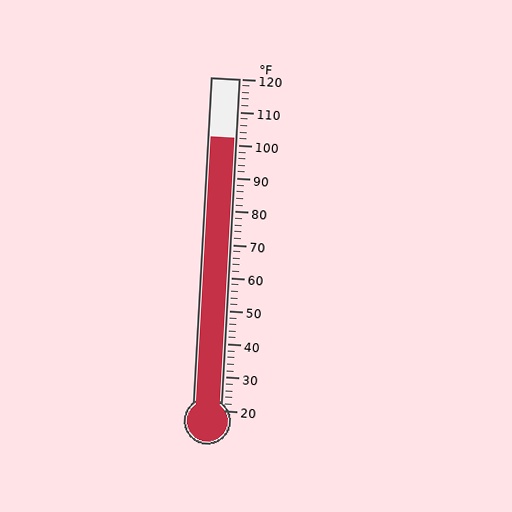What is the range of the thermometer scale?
The thermometer scale ranges from 20°F to 120°F.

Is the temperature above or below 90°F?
The temperature is above 90°F.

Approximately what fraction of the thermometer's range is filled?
The thermometer is filled to approximately 80% of its range.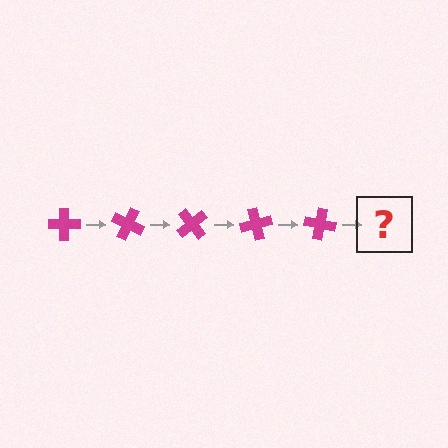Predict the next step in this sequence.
The next step is a magenta cross rotated 125 degrees.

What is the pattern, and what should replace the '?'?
The pattern is that the cross rotates 25 degrees each step. The '?' should be a magenta cross rotated 125 degrees.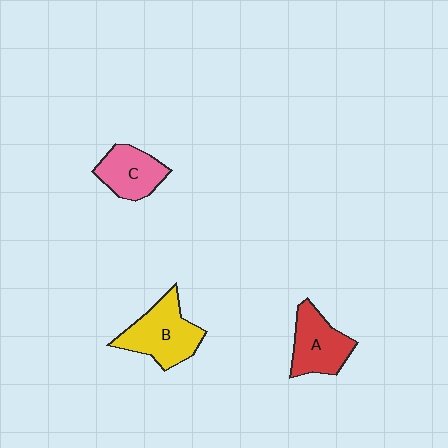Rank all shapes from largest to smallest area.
From largest to smallest: B (yellow), A (red), C (pink).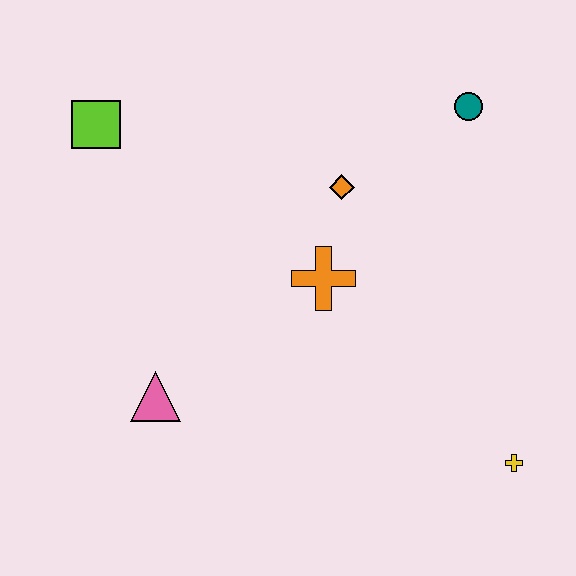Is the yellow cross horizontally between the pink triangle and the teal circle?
No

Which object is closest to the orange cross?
The orange diamond is closest to the orange cross.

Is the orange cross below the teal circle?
Yes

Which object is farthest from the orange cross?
The lime square is farthest from the orange cross.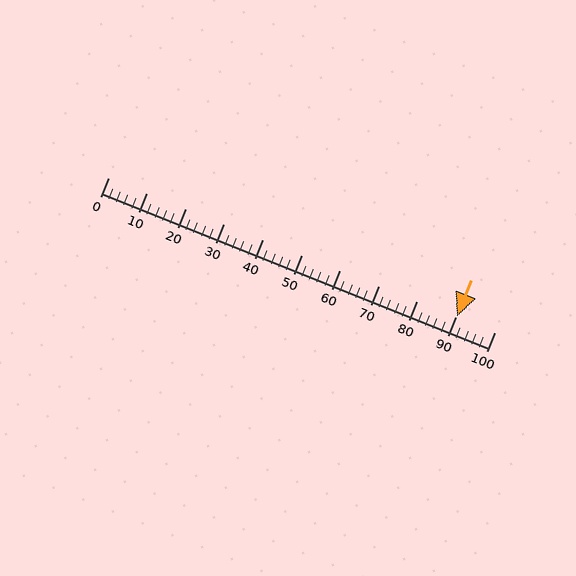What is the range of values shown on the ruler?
The ruler shows values from 0 to 100.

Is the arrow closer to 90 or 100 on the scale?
The arrow is closer to 90.